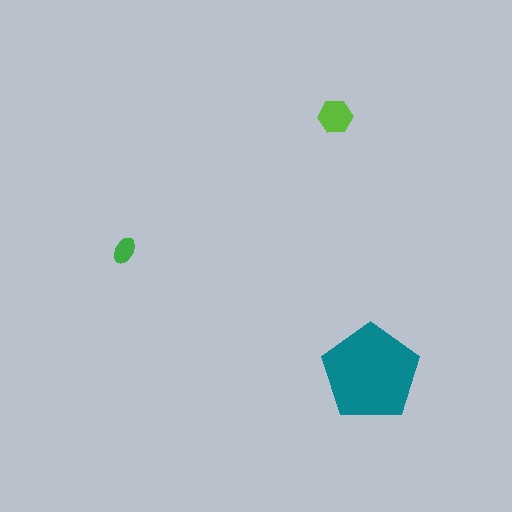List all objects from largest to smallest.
The teal pentagon, the lime hexagon, the green ellipse.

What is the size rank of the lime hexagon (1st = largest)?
2nd.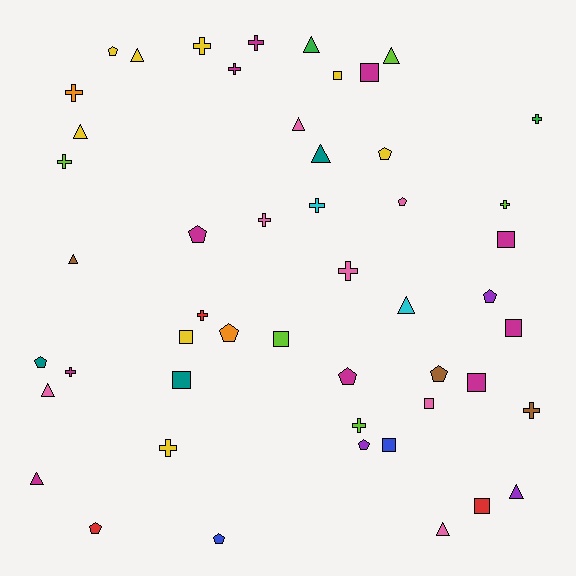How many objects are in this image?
There are 50 objects.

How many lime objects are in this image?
There are 5 lime objects.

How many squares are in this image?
There are 11 squares.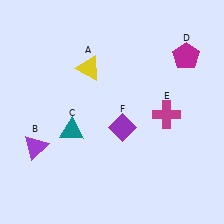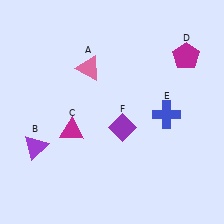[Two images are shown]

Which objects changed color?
A changed from yellow to pink. C changed from teal to magenta. E changed from magenta to blue.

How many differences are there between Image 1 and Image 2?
There are 3 differences between the two images.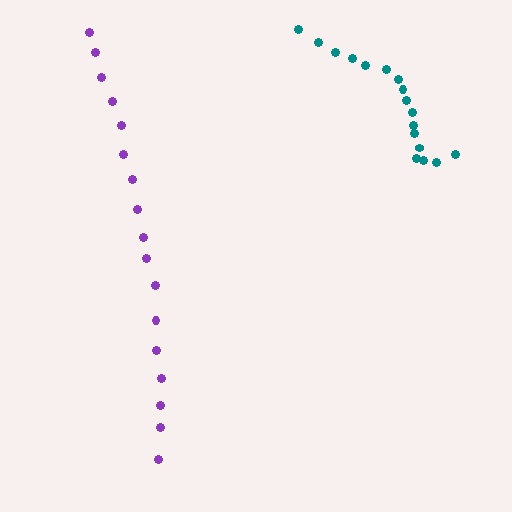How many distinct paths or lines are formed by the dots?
There are 2 distinct paths.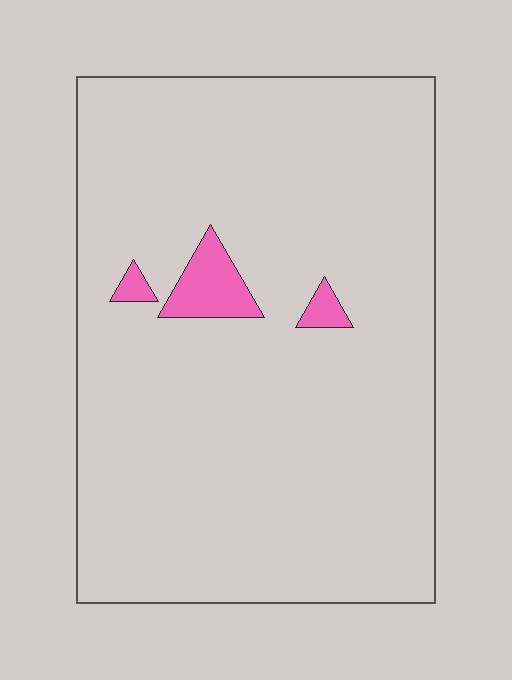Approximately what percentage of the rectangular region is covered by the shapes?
Approximately 5%.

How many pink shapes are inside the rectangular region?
3.